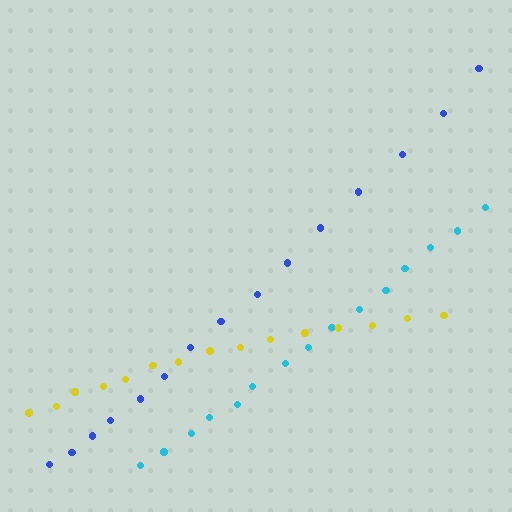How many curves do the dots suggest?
There are 3 distinct paths.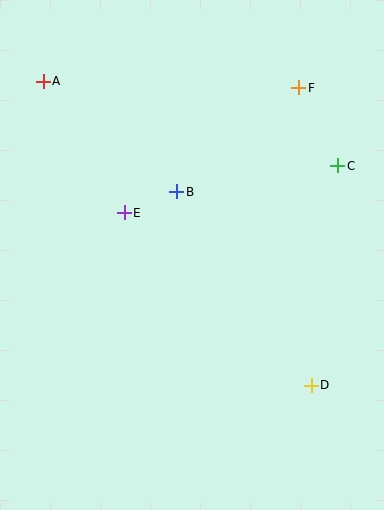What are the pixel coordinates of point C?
Point C is at (338, 166).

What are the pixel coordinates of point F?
Point F is at (299, 88).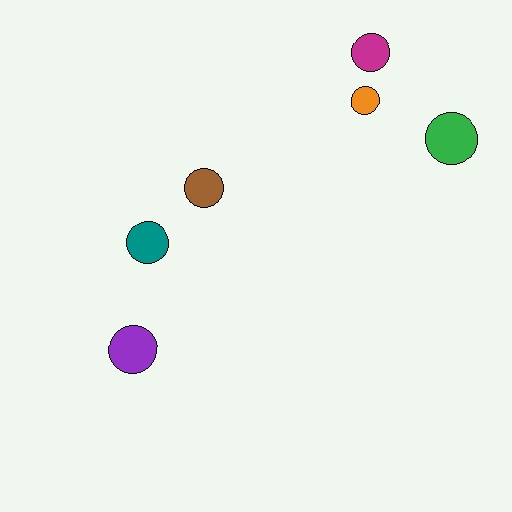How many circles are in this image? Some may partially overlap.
There are 6 circles.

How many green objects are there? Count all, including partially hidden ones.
There is 1 green object.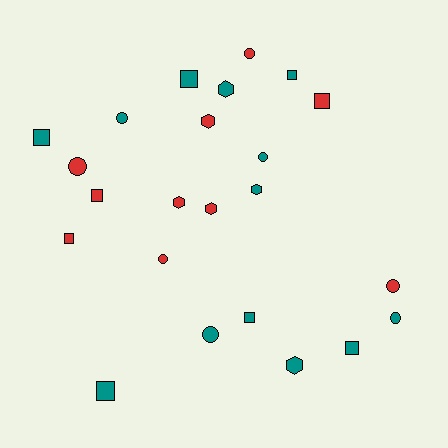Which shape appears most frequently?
Square, with 9 objects.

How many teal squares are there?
There are 6 teal squares.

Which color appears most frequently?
Teal, with 13 objects.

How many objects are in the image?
There are 23 objects.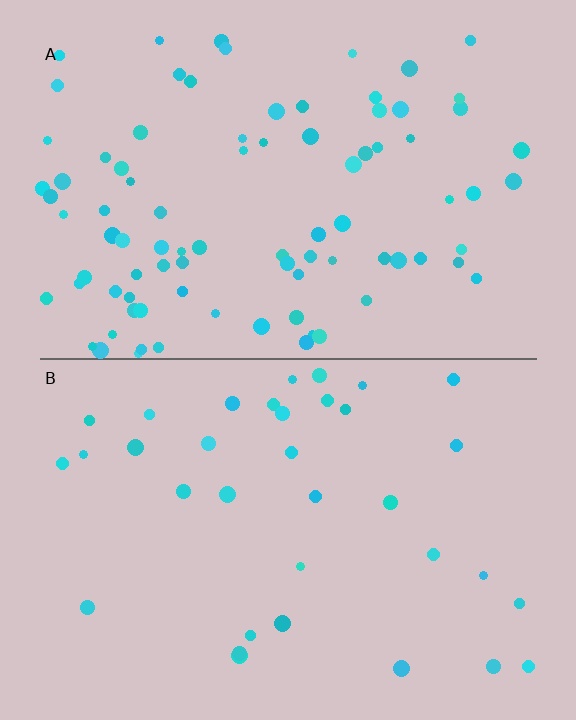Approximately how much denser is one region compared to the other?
Approximately 2.5× — region A over region B.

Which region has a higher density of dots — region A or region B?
A (the top).